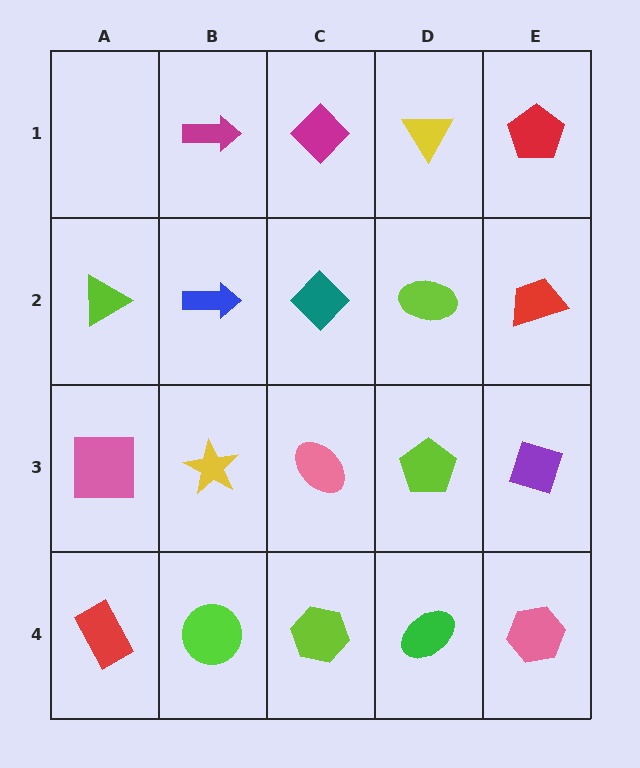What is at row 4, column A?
A red rectangle.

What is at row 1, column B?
A magenta arrow.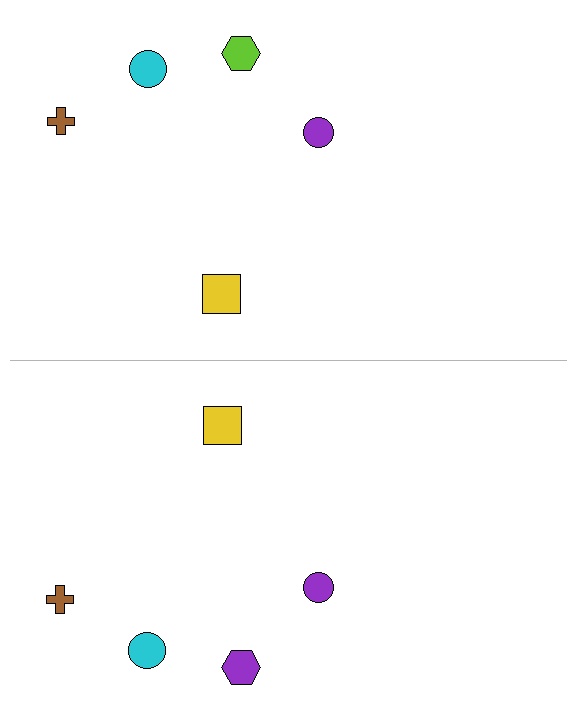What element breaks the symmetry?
The purple hexagon on the bottom side breaks the symmetry — its mirror counterpart is lime.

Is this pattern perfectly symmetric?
No, the pattern is not perfectly symmetric. The purple hexagon on the bottom side breaks the symmetry — its mirror counterpart is lime.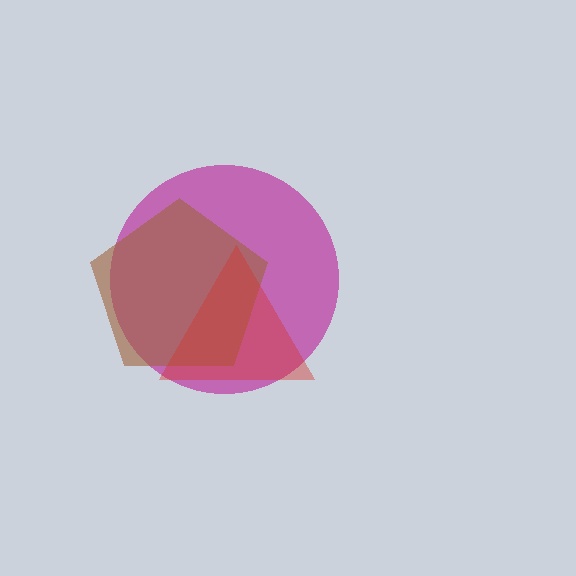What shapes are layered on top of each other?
The layered shapes are: a magenta circle, a brown pentagon, a red triangle.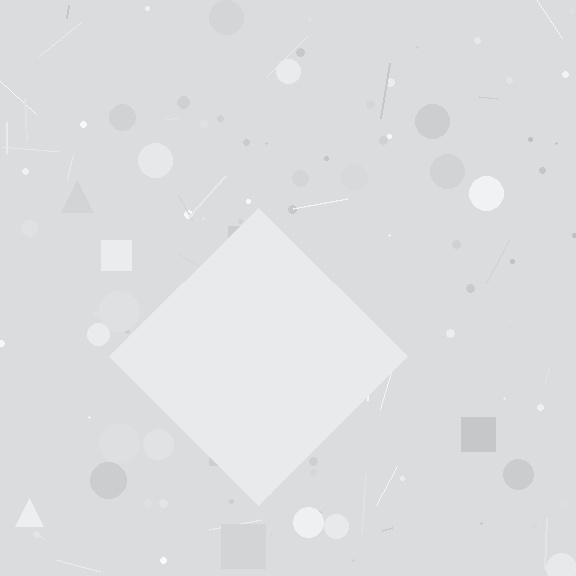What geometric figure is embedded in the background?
A diamond is embedded in the background.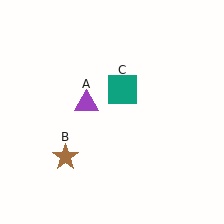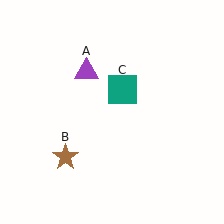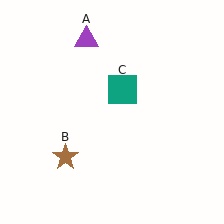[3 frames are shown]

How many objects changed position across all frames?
1 object changed position: purple triangle (object A).